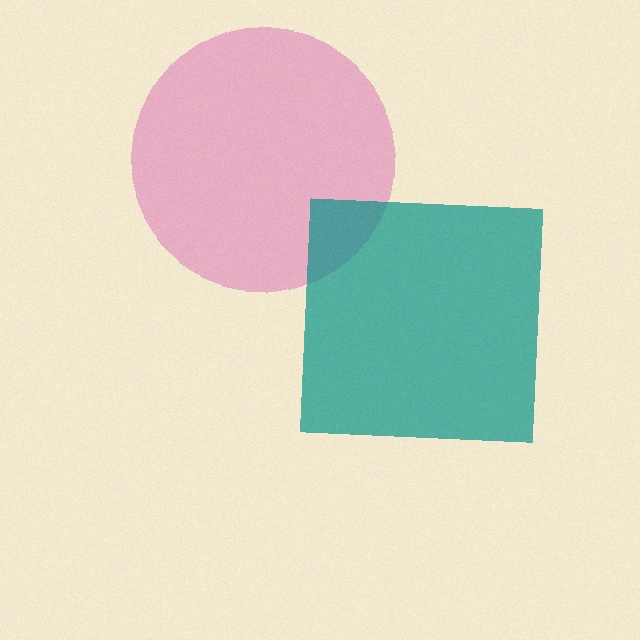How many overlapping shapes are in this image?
There are 2 overlapping shapes in the image.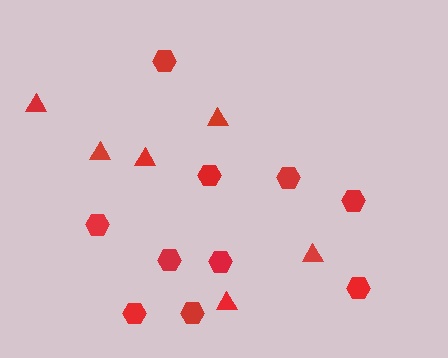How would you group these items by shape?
There are 2 groups: one group of hexagons (10) and one group of triangles (6).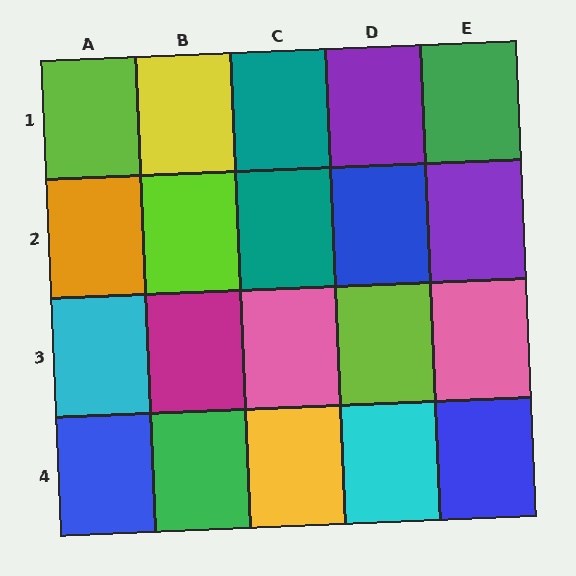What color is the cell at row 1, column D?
Purple.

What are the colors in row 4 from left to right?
Blue, green, yellow, cyan, blue.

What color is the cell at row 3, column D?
Lime.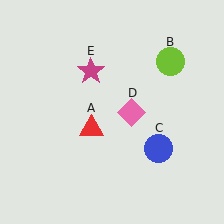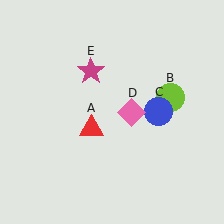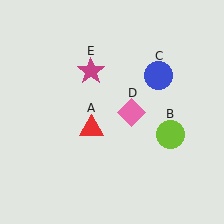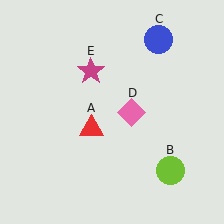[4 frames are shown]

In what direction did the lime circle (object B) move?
The lime circle (object B) moved down.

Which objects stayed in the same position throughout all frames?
Red triangle (object A) and pink diamond (object D) and magenta star (object E) remained stationary.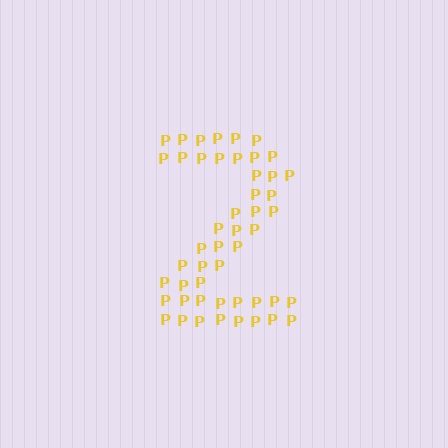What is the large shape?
The large shape is the digit 2.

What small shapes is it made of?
It is made of small letter P's.